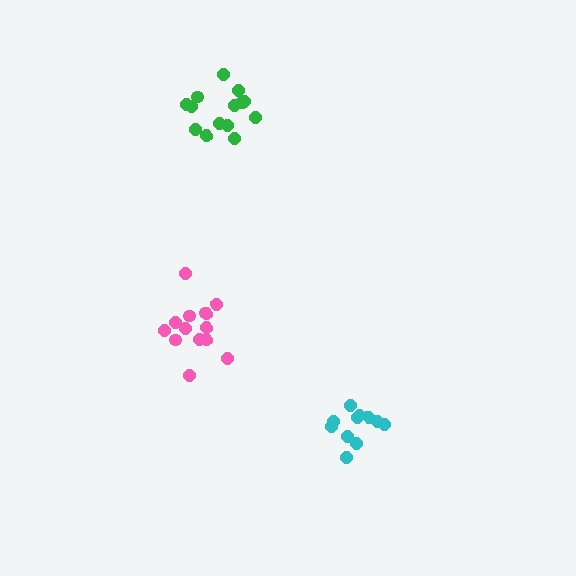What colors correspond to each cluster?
The clusters are colored: green, cyan, pink.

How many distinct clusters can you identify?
There are 3 distinct clusters.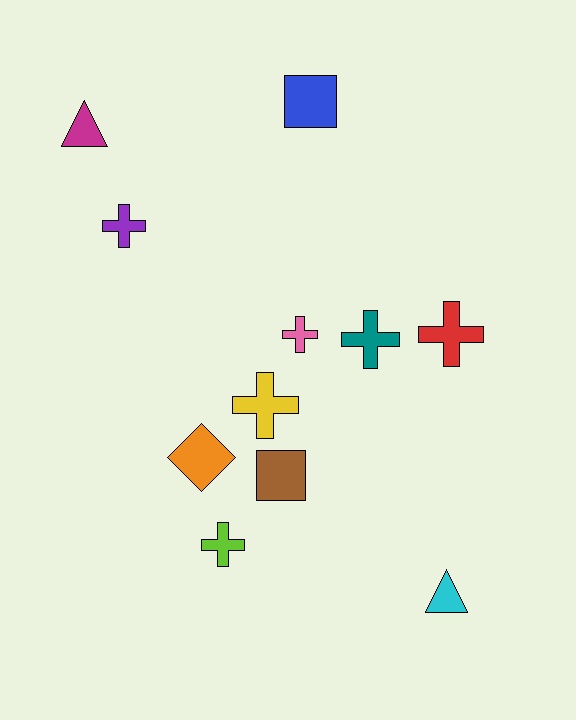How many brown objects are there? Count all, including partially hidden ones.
There is 1 brown object.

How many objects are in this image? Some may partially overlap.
There are 11 objects.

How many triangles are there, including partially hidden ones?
There are 2 triangles.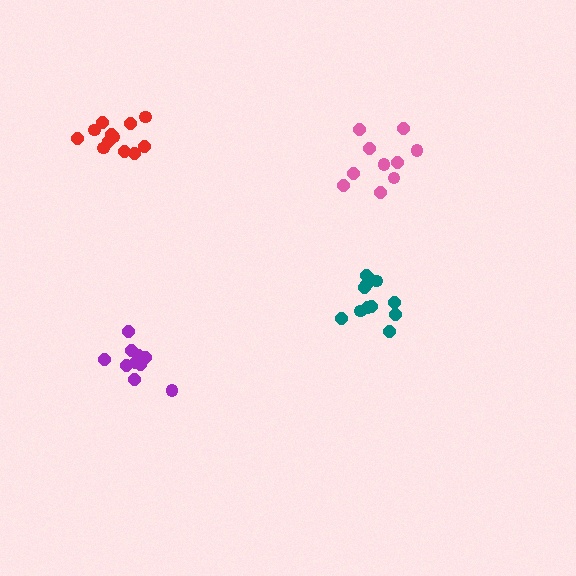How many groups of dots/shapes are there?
There are 4 groups.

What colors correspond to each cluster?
The clusters are colored: teal, pink, red, purple.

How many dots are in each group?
Group 1: 12 dots, Group 2: 10 dots, Group 3: 12 dots, Group 4: 10 dots (44 total).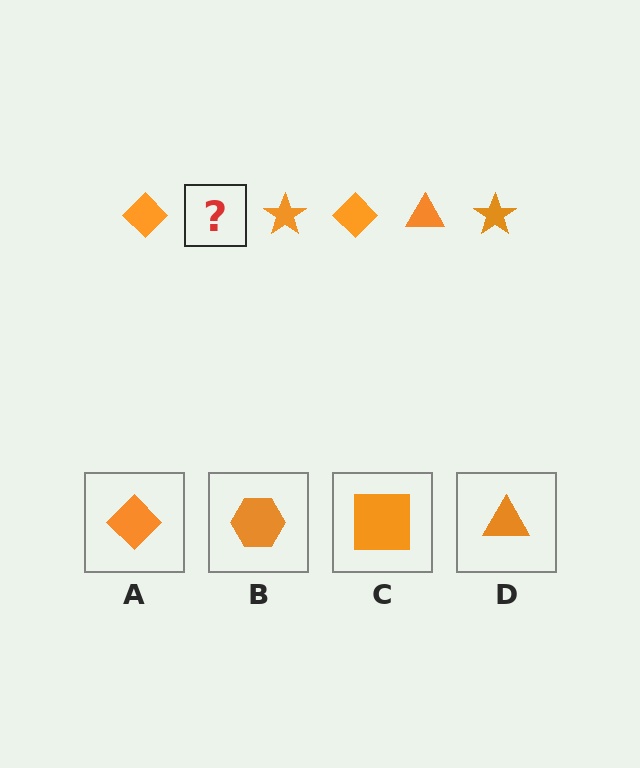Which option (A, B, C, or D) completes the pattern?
D.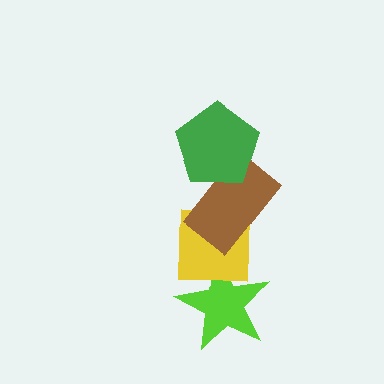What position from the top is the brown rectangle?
The brown rectangle is 2nd from the top.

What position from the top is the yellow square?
The yellow square is 3rd from the top.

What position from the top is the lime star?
The lime star is 4th from the top.